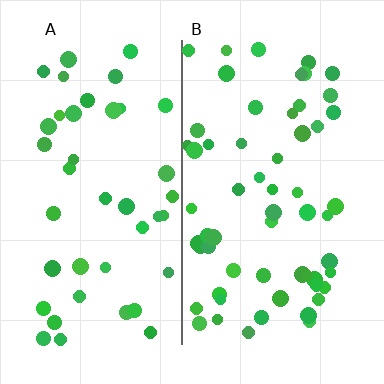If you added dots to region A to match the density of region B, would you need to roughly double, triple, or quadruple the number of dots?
Approximately double.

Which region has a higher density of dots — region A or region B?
B (the right).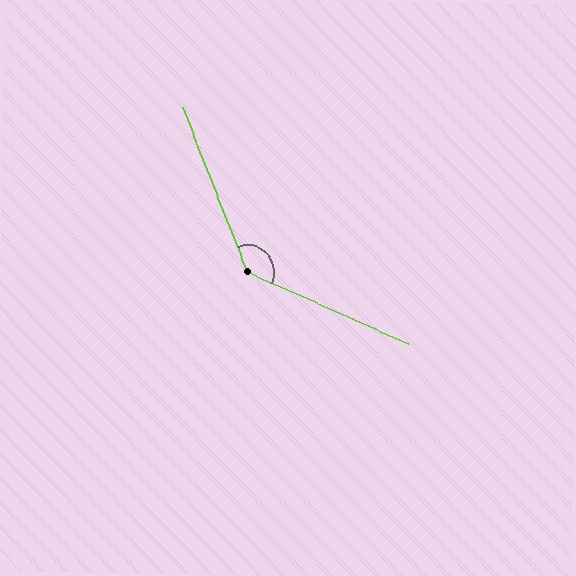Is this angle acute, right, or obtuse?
It is obtuse.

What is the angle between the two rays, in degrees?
Approximately 135 degrees.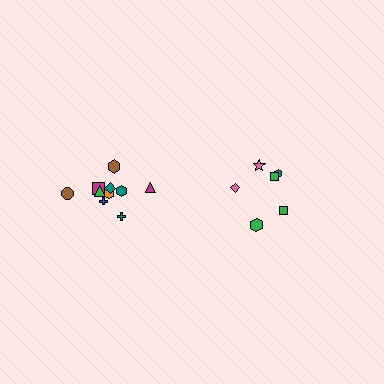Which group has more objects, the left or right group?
The left group.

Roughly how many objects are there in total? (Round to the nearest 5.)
Roughly 15 objects in total.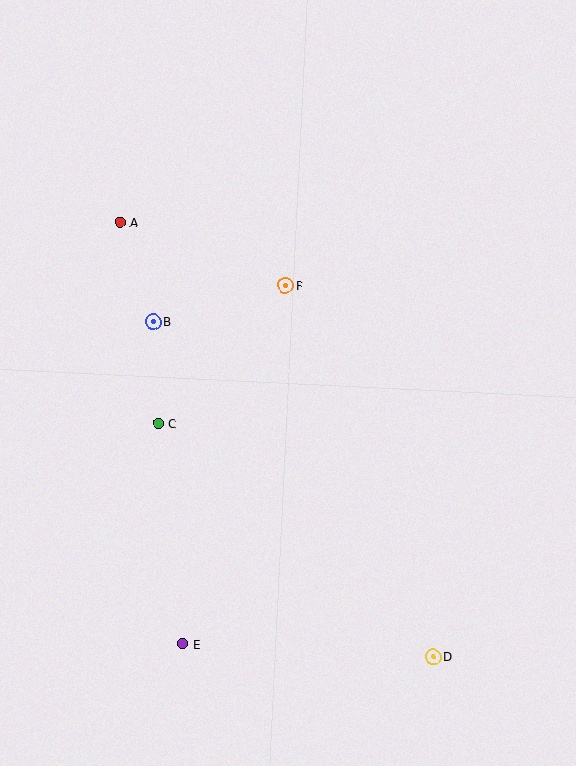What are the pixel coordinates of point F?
Point F is at (285, 286).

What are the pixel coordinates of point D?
Point D is at (433, 657).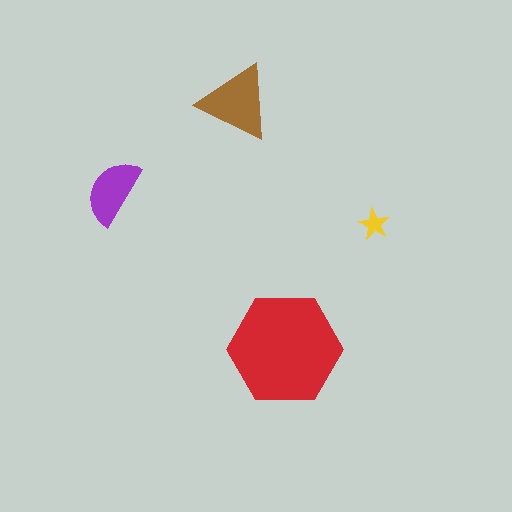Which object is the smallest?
The yellow star.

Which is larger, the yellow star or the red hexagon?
The red hexagon.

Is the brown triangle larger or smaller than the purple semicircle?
Larger.